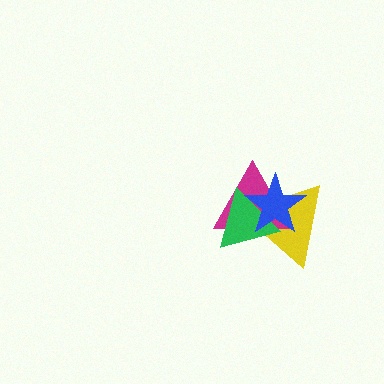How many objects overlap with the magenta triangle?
3 objects overlap with the magenta triangle.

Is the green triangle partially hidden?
Yes, it is partially covered by another shape.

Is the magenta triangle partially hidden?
Yes, it is partially covered by another shape.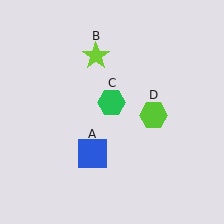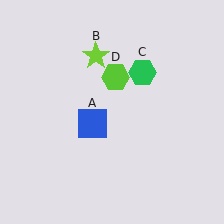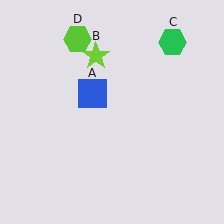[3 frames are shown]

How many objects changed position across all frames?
3 objects changed position: blue square (object A), green hexagon (object C), lime hexagon (object D).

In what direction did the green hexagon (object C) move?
The green hexagon (object C) moved up and to the right.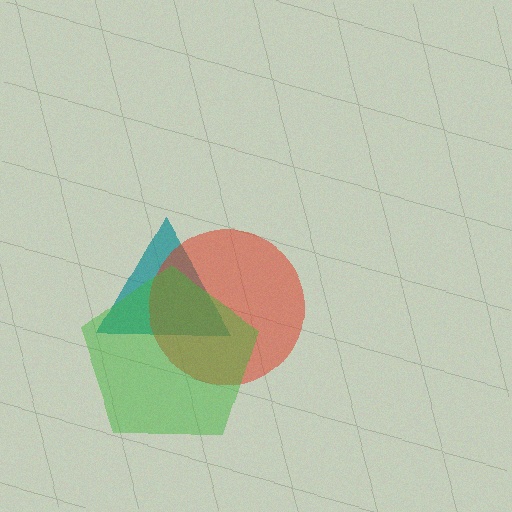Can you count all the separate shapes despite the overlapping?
Yes, there are 3 separate shapes.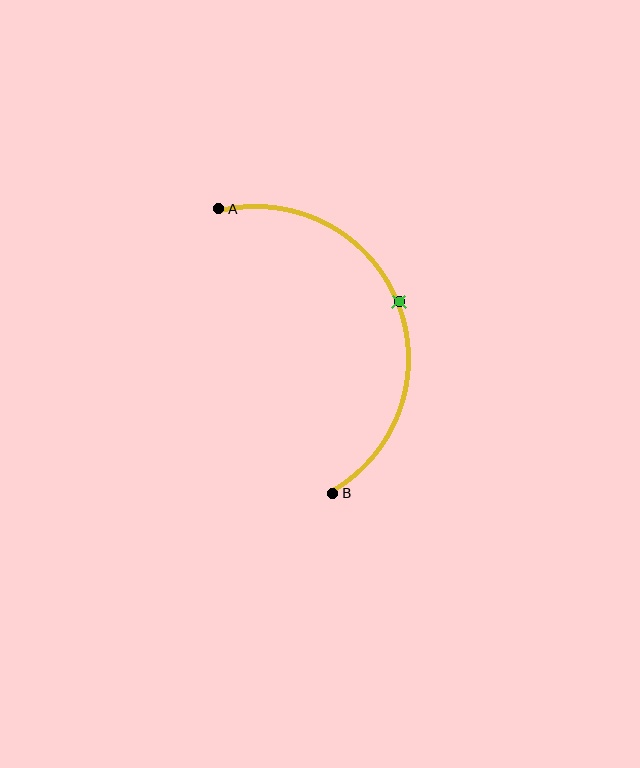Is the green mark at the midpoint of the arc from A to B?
Yes. The green mark lies on the arc at equal arc-length from both A and B — it is the arc midpoint.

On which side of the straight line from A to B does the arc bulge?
The arc bulges to the right of the straight line connecting A and B.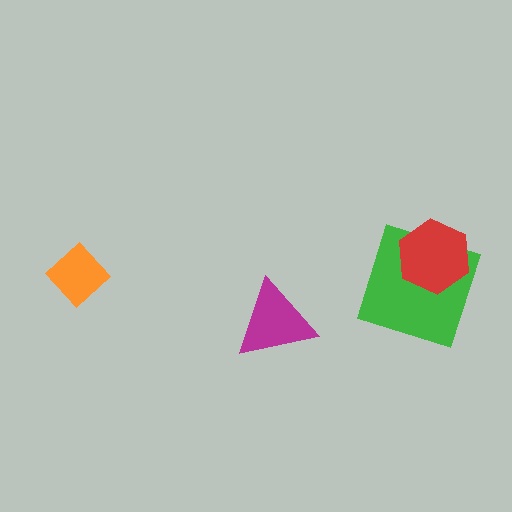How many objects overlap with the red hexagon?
1 object overlaps with the red hexagon.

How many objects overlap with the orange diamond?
0 objects overlap with the orange diamond.